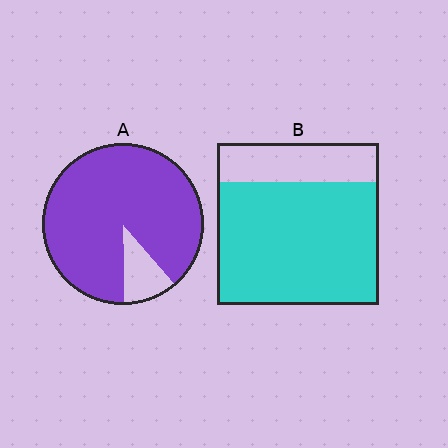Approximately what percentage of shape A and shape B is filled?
A is approximately 90% and B is approximately 75%.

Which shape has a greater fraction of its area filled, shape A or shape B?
Shape A.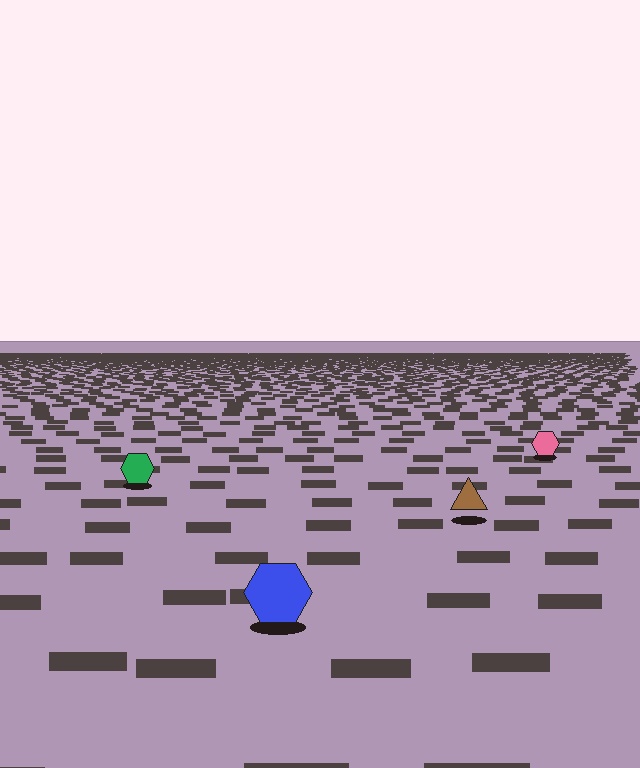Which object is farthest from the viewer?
The pink hexagon is farthest from the viewer. It appears smaller and the ground texture around it is denser.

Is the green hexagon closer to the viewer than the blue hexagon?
No. The blue hexagon is closer — you can tell from the texture gradient: the ground texture is coarser near it.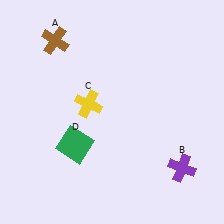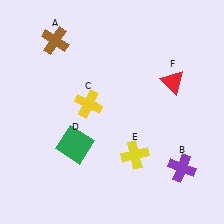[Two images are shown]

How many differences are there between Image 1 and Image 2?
There are 2 differences between the two images.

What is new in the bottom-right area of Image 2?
A yellow cross (E) was added in the bottom-right area of Image 2.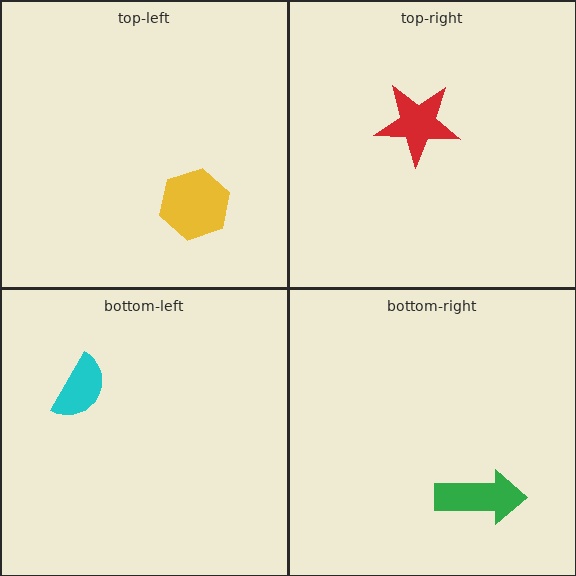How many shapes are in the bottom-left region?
1.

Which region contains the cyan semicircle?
The bottom-left region.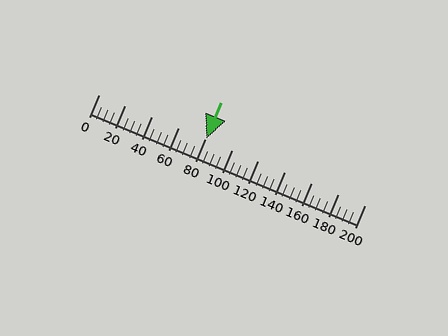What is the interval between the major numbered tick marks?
The major tick marks are spaced 20 units apart.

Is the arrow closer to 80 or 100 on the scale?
The arrow is closer to 80.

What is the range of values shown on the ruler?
The ruler shows values from 0 to 200.